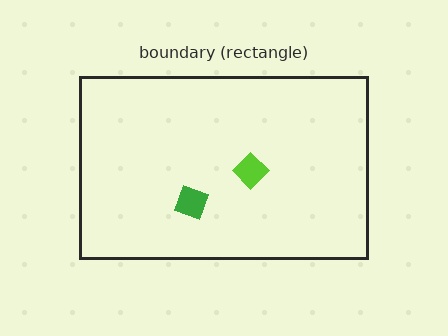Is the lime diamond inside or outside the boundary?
Inside.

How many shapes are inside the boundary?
2 inside, 0 outside.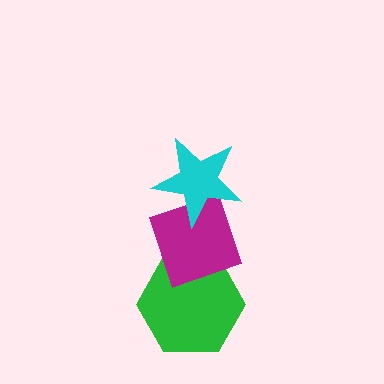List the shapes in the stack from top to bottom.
From top to bottom: the cyan star, the magenta diamond, the green hexagon.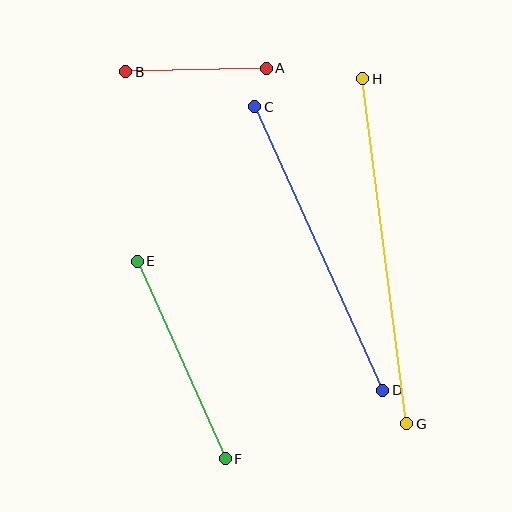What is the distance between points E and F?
The distance is approximately 217 pixels.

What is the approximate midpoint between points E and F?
The midpoint is at approximately (181, 360) pixels.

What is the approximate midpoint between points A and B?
The midpoint is at approximately (196, 70) pixels.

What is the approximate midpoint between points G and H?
The midpoint is at approximately (385, 251) pixels.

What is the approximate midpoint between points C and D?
The midpoint is at approximately (319, 248) pixels.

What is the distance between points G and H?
The distance is approximately 348 pixels.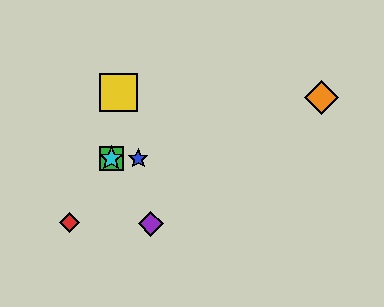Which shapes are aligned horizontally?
The blue star, the green square, the cyan star are aligned horizontally.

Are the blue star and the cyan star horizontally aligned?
Yes, both are at y≈159.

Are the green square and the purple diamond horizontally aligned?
No, the green square is at y≈159 and the purple diamond is at y≈224.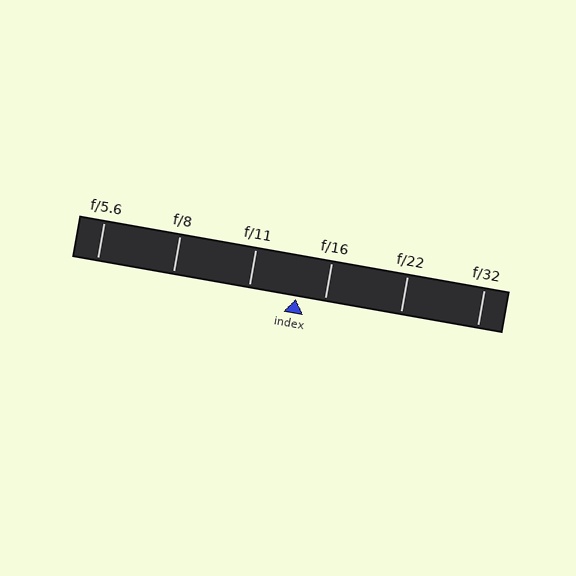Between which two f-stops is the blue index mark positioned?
The index mark is between f/11 and f/16.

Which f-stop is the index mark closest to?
The index mark is closest to f/16.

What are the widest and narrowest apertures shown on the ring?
The widest aperture shown is f/5.6 and the narrowest is f/32.